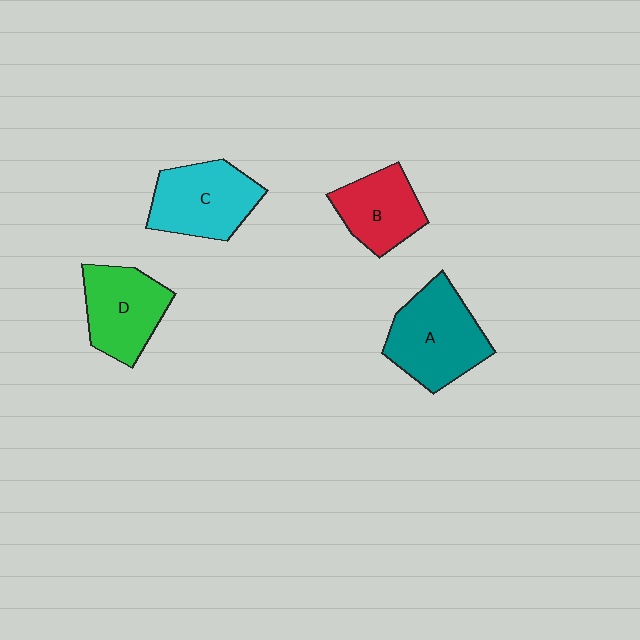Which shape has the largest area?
Shape A (teal).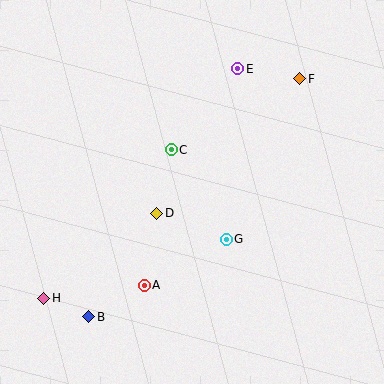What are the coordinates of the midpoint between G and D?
The midpoint between G and D is at (192, 226).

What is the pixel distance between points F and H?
The distance between F and H is 337 pixels.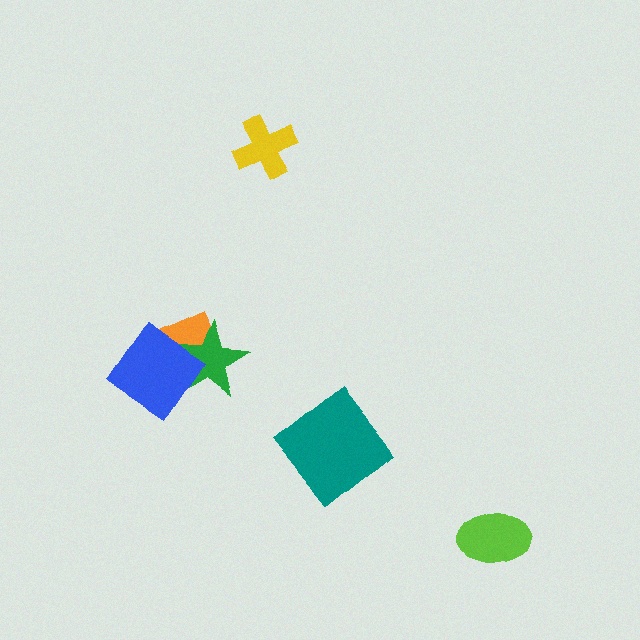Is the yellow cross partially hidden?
No, no other shape covers it.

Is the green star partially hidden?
Yes, it is partially covered by another shape.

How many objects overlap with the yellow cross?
0 objects overlap with the yellow cross.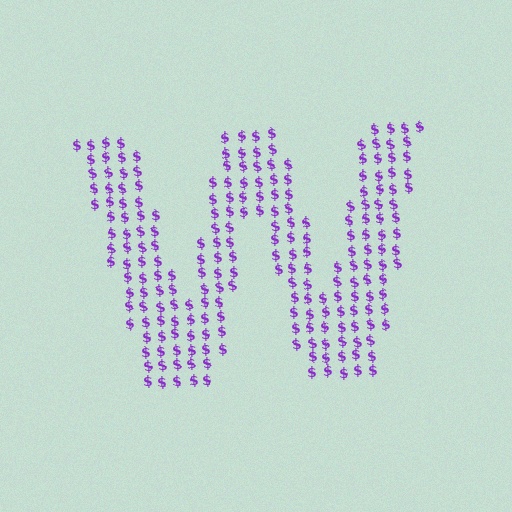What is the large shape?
The large shape is the letter W.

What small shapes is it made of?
It is made of small dollar signs.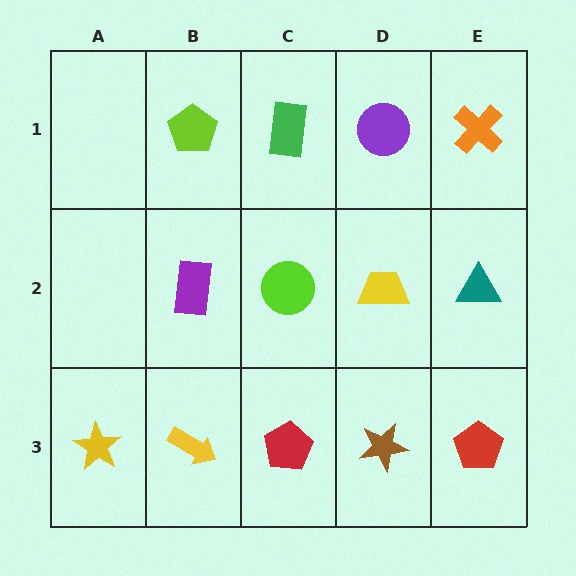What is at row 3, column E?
A red pentagon.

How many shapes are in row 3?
5 shapes.